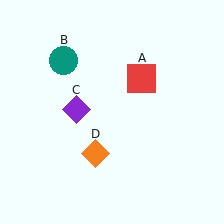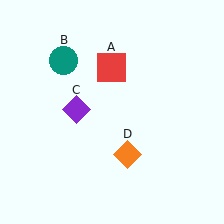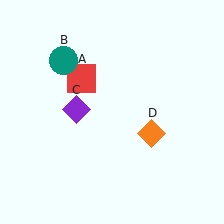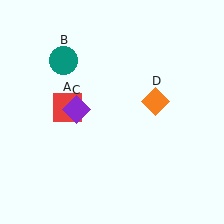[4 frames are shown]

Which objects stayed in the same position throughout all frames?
Teal circle (object B) and purple diamond (object C) remained stationary.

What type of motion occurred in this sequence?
The red square (object A), orange diamond (object D) rotated counterclockwise around the center of the scene.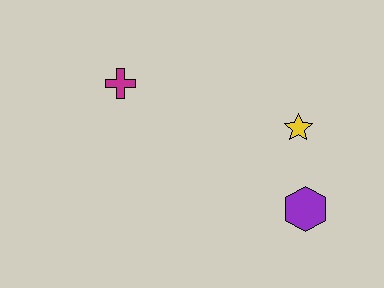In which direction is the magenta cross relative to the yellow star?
The magenta cross is to the left of the yellow star.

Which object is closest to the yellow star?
The purple hexagon is closest to the yellow star.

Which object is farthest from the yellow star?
The magenta cross is farthest from the yellow star.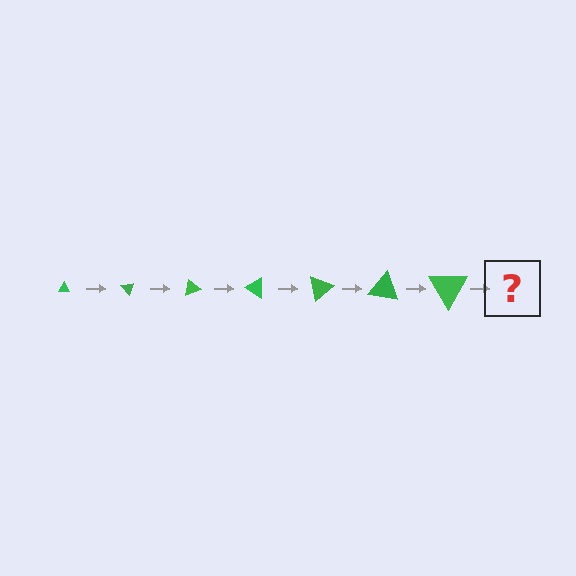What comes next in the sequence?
The next element should be a triangle, larger than the previous one and rotated 350 degrees from the start.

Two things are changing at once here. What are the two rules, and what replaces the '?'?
The two rules are that the triangle grows larger each step and it rotates 50 degrees each step. The '?' should be a triangle, larger than the previous one and rotated 350 degrees from the start.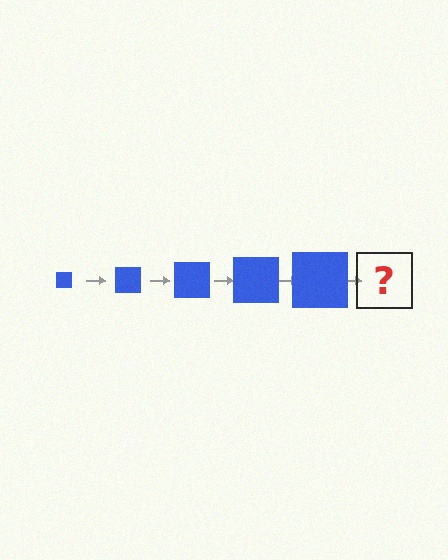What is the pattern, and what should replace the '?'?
The pattern is that the square gets progressively larger each step. The '?' should be a blue square, larger than the previous one.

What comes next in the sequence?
The next element should be a blue square, larger than the previous one.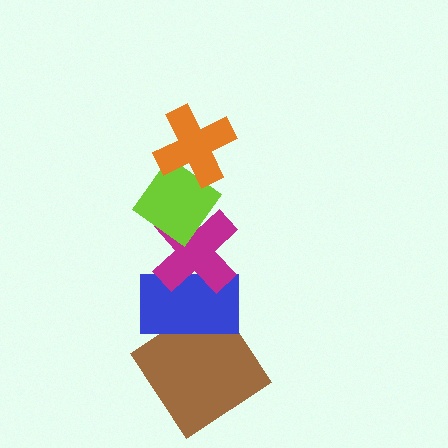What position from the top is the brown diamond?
The brown diamond is 5th from the top.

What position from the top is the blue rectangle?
The blue rectangle is 4th from the top.